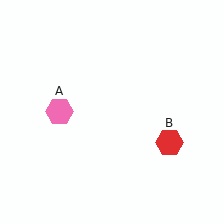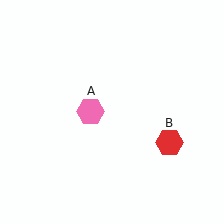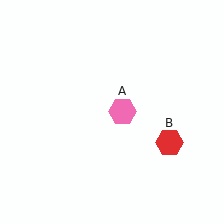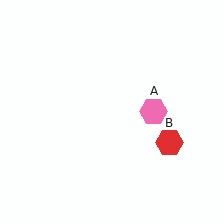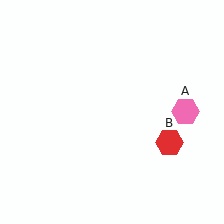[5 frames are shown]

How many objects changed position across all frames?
1 object changed position: pink hexagon (object A).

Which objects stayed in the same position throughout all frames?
Red hexagon (object B) remained stationary.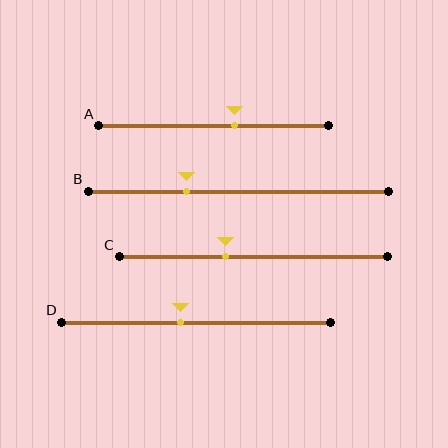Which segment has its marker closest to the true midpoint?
Segment D has its marker closest to the true midpoint.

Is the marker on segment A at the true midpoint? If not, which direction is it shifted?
No, the marker on segment A is shifted to the right by about 9% of the segment length.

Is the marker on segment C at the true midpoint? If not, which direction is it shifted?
No, the marker on segment C is shifted to the left by about 10% of the segment length.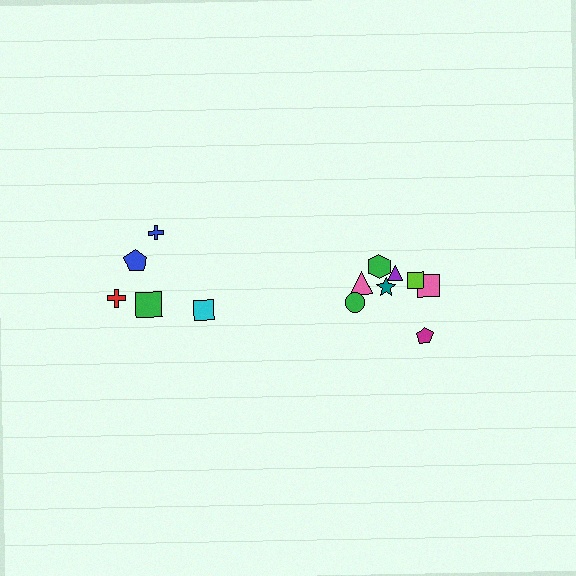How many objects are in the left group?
There are 5 objects.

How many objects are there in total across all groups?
There are 13 objects.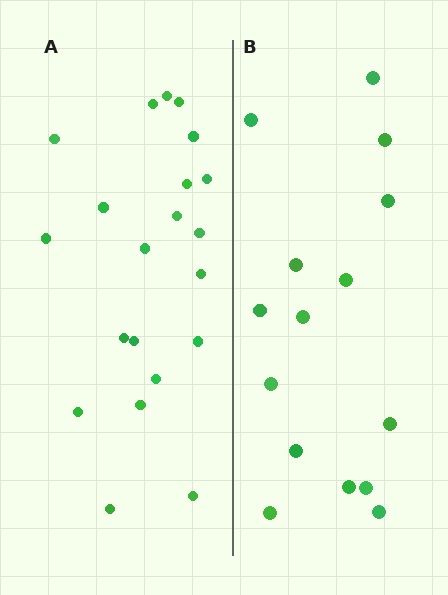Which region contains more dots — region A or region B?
Region A (the left region) has more dots.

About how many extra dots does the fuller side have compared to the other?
Region A has about 6 more dots than region B.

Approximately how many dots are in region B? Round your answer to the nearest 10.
About 20 dots. (The exact count is 15, which rounds to 20.)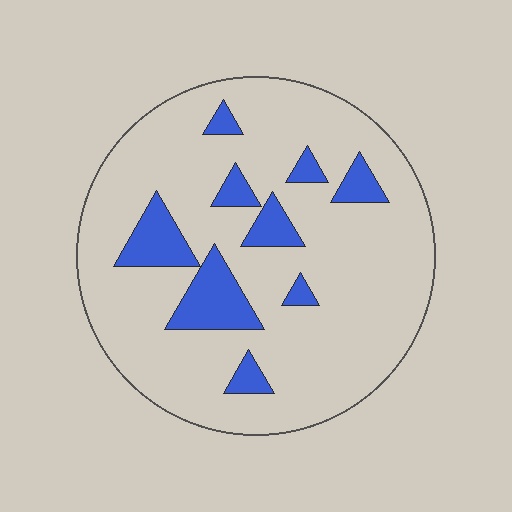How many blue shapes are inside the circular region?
9.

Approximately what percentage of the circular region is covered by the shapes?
Approximately 15%.